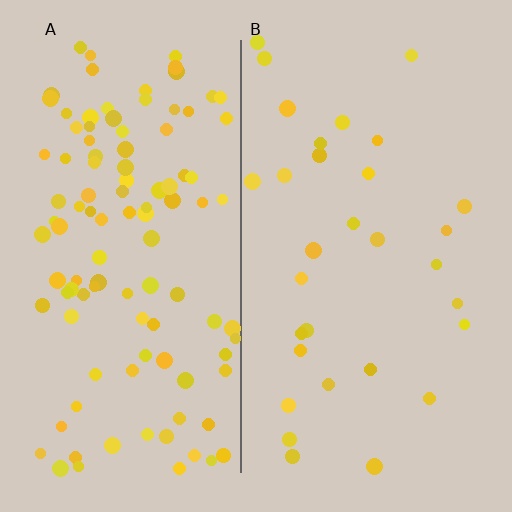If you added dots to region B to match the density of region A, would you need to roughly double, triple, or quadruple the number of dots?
Approximately quadruple.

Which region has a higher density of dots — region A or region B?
A (the left).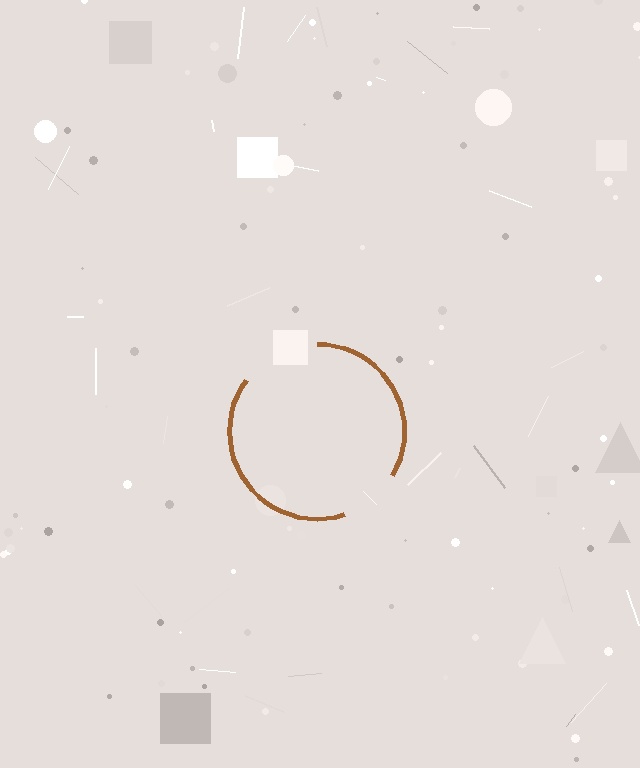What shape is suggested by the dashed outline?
The dashed outline suggests a circle.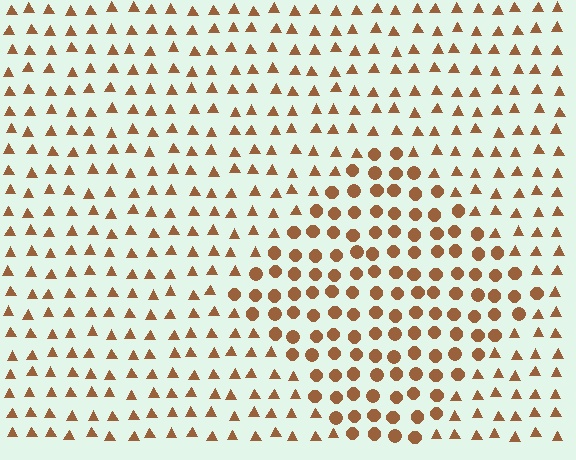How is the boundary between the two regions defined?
The boundary is defined by a change in element shape: circles inside vs. triangles outside. All elements share the same color and spacing.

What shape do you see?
I see a diamond.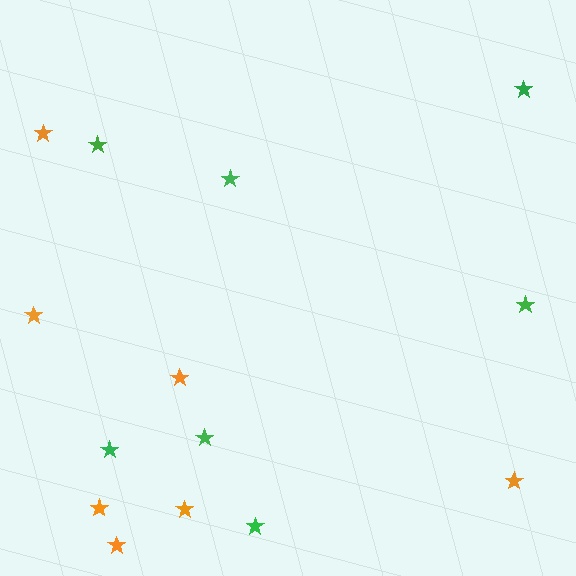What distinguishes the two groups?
There are 2 groups: one group of green stars (7) and one group of orange stars (7).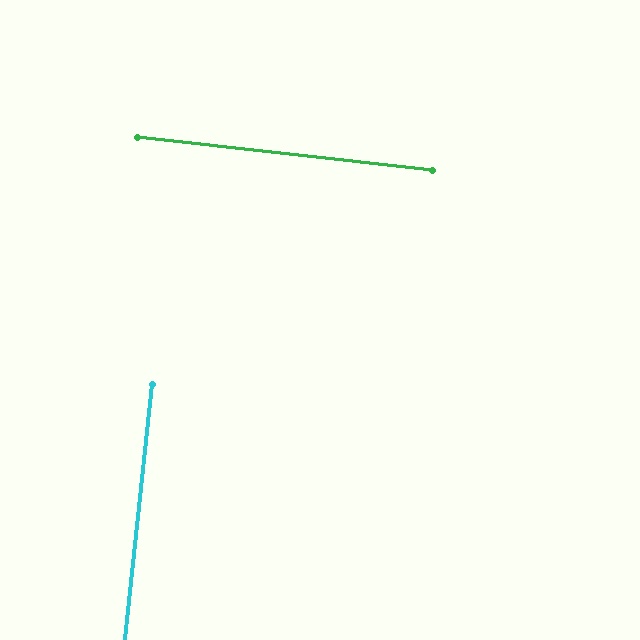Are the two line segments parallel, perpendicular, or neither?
Perpendicular — they meet at approximately 90°.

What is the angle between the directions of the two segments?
Approximately 90 degrees.